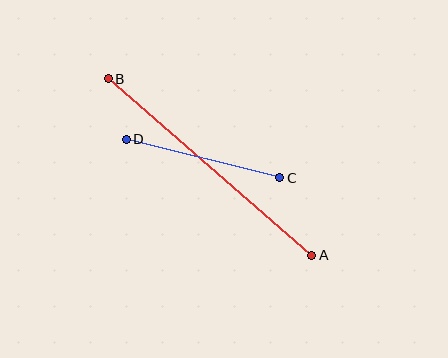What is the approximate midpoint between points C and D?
The midpoint is at approximately (203, 158) pixels.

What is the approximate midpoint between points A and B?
The midpoint is at approximately (210, 167) pixels.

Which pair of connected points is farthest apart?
Points A and B are farthest apart.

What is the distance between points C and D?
The distance is approximately 158 pixels.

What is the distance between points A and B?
The distance is approximately 269 pixels.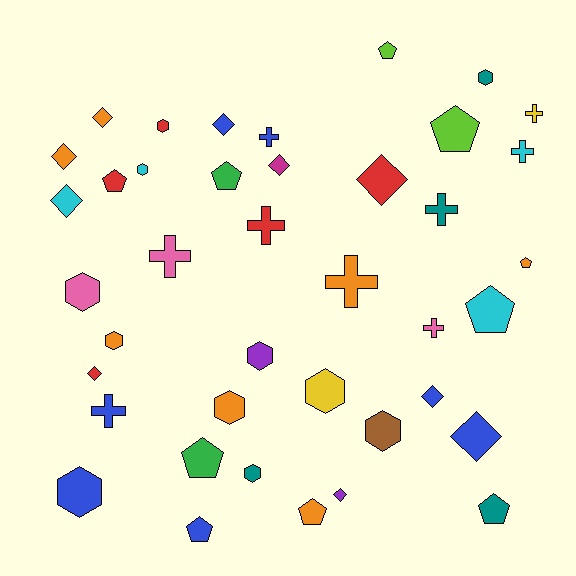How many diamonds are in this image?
There are 10 diamonds.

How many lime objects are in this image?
There are 2 lime objects.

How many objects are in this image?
There are 40 objects.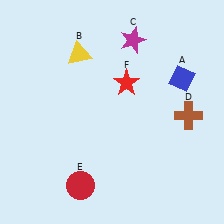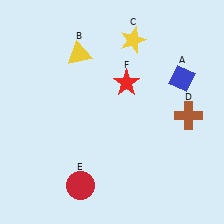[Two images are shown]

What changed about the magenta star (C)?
In Image 1, C is magenta. In Image 2, it changed to yellow.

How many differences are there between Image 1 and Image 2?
There is 1 difference between the two images.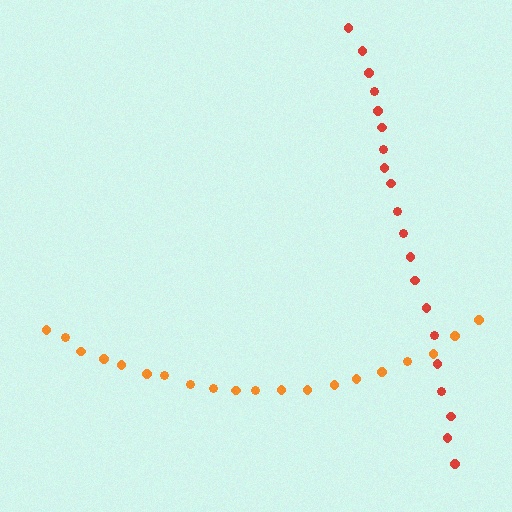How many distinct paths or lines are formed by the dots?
There are 2 distinct paths.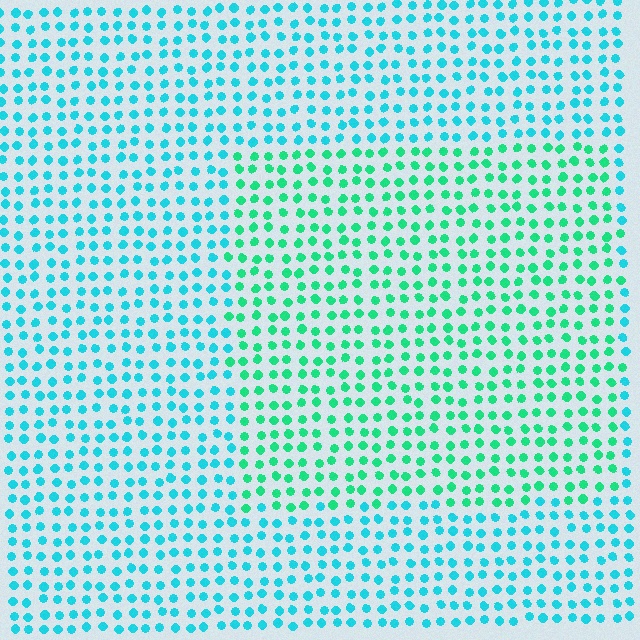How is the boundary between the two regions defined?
The boundary is defined purely by a slight shift in hue (about 33 degrees). Spacing, size, and orientation are identical on both sides.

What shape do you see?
I see a rectangle.